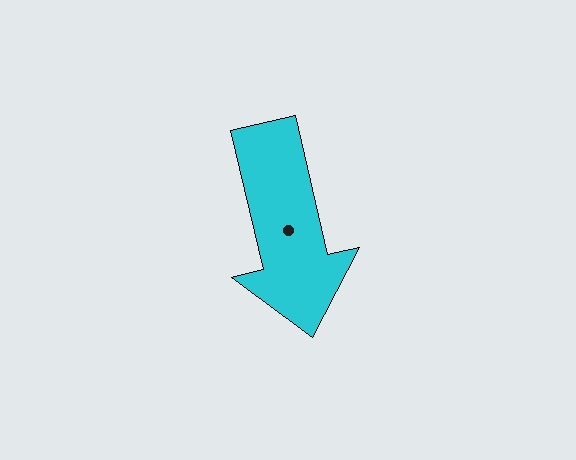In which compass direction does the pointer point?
South.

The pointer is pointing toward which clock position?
Roughly 6 o'clock.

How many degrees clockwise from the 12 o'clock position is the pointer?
Approximately 167 degrees.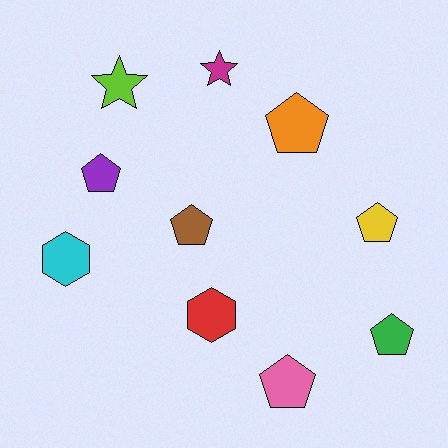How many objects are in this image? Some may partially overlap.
There are 10 objects.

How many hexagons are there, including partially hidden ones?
There are 2 hexagons.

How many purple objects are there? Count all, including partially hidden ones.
There is 1 purple object.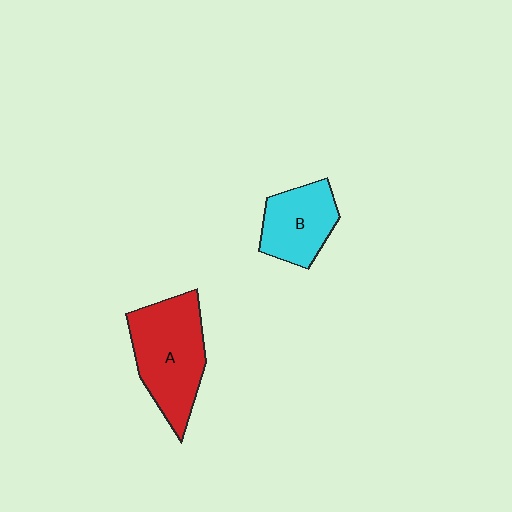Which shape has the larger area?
Shape A (red).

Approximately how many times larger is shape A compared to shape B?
Approximately 1.5 times.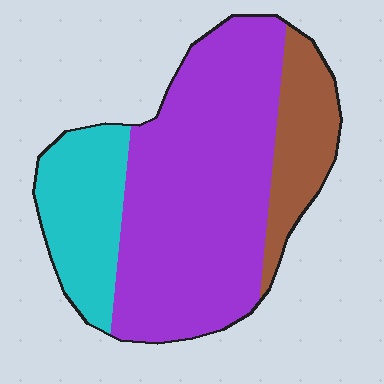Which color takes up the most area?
Purple, at roughly 60%.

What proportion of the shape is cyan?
Cyan covers about 20% of the shape.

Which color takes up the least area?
Brown, at roughly 15%.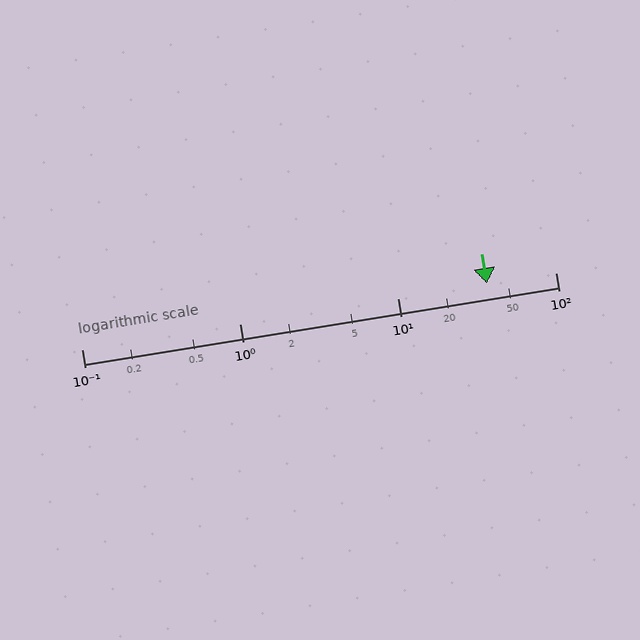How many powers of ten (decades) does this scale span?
The scale spans 3 decades, from 0.1 to 100.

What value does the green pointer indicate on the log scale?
The pointer indicates approximately 37.